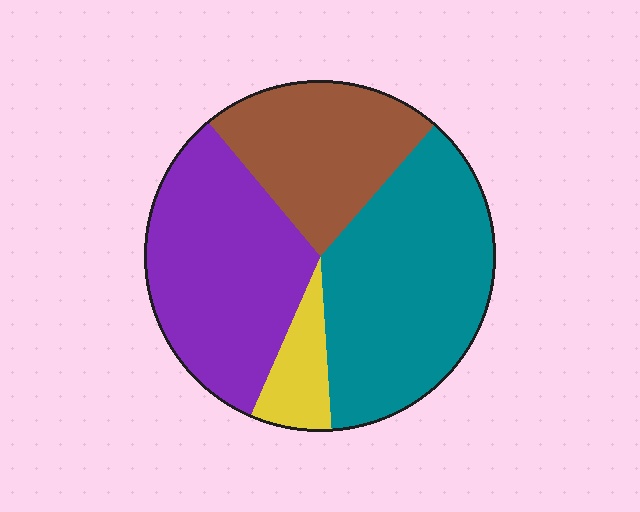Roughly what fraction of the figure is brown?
Brown covers about 25% of the figure.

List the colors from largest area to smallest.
From largest to smallest: teal, purple, brown, yellow.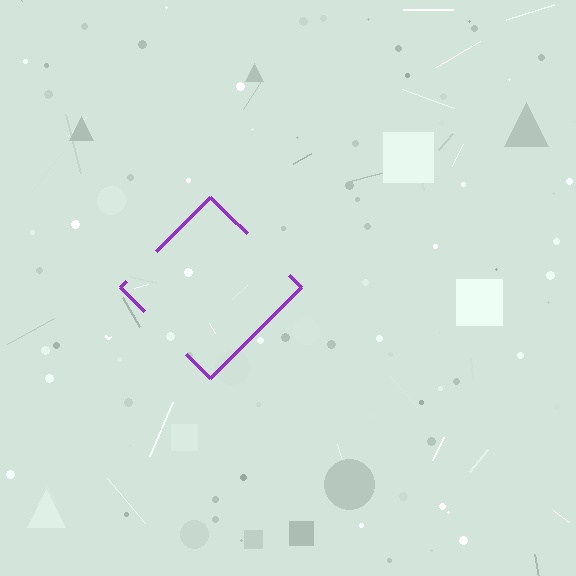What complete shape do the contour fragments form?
The contour fragments form a diamond.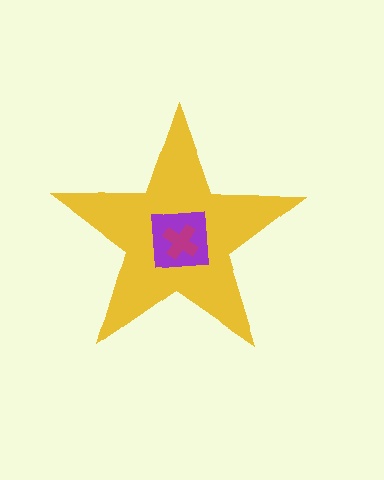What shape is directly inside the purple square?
The magenta cross.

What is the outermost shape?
The yellow star.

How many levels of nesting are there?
3.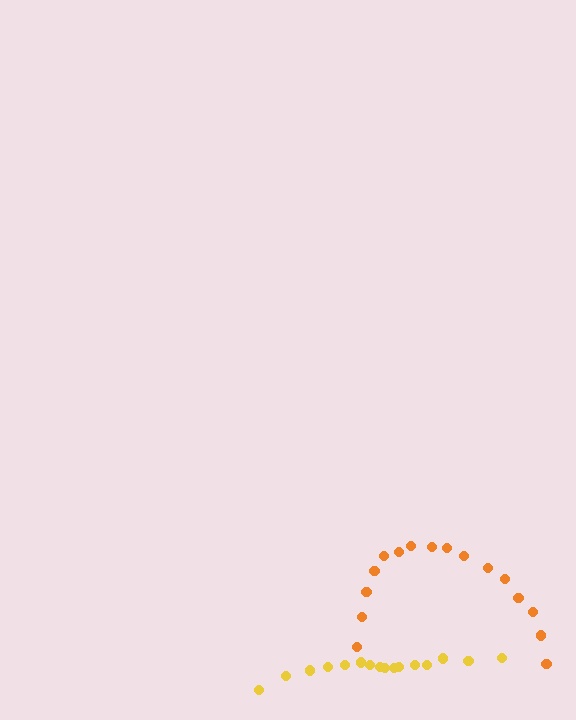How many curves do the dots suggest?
There are 2 distinct paths.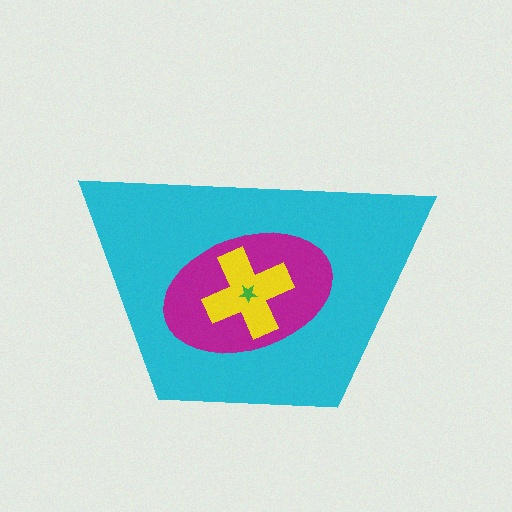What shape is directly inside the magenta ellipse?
The yellow cross.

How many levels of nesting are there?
4.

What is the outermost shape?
The cyan trapezoid.